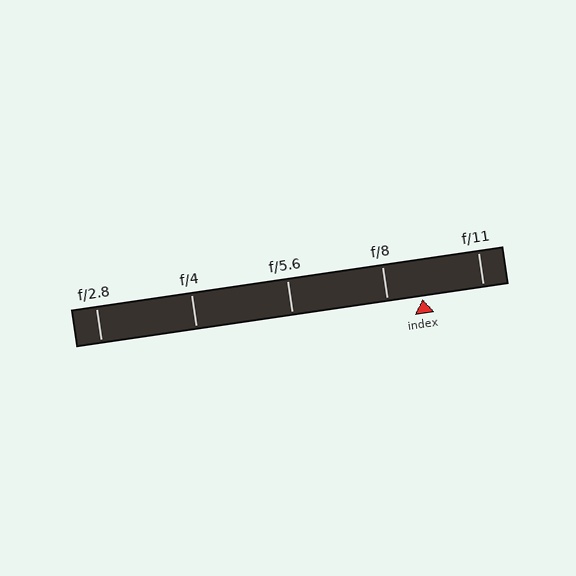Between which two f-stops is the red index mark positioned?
The index mark is between f/8 and f/11.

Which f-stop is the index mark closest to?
The index mark is closest to f/8.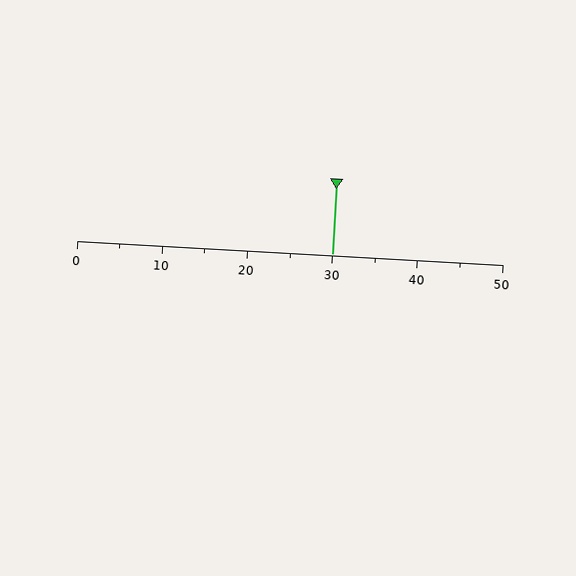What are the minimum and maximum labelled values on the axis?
The axis runs from 0 to 50.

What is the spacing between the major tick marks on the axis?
The major ticks are spaced 10 apart.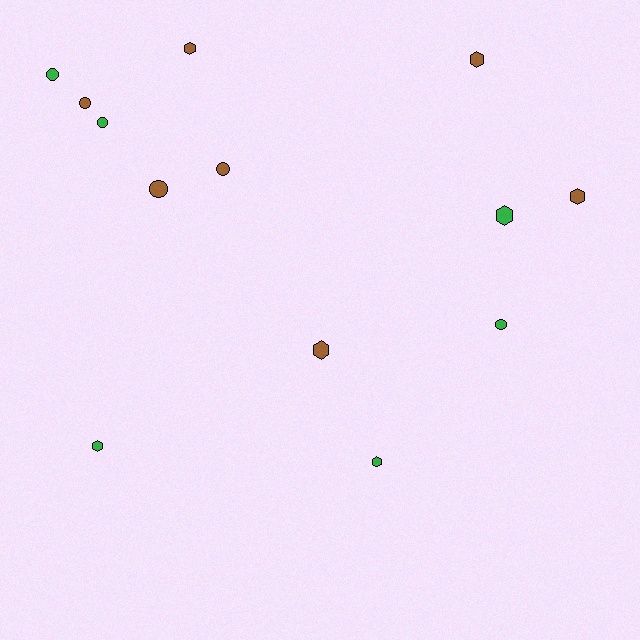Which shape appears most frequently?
Hexagon, with 7 objects.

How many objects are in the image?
There are 13 objects.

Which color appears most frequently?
Brown, with 7 objects.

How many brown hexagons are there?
There are 4 brown hexagons.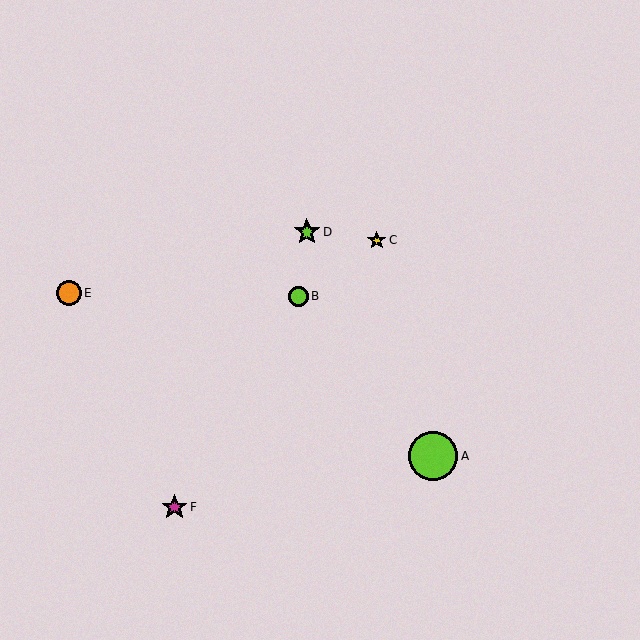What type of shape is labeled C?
Shape C is a yellow star.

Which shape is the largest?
The lime circle (labeled A) is the largest.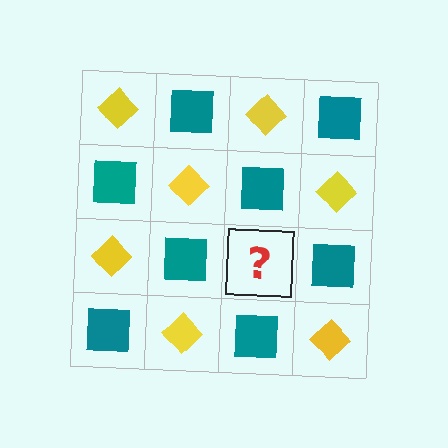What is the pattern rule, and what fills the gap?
The rule is that it alternates yellow diamond and teal square in a checkerboard pattern. The gap should be filled with a yellow diamond.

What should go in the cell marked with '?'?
The missing cell should contain a yellow diamond.